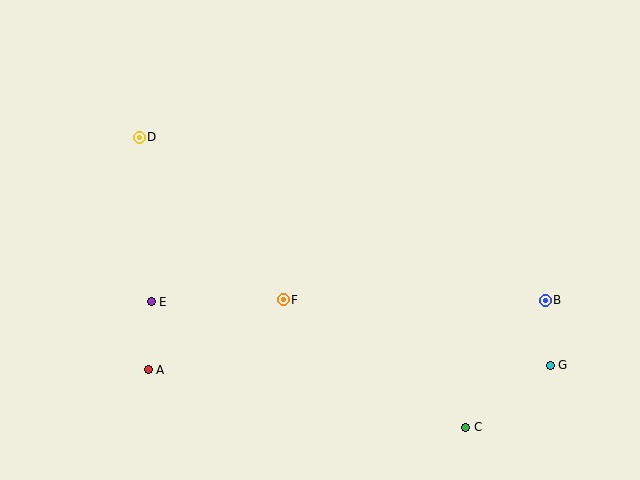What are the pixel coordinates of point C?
Point C is at (466, 427).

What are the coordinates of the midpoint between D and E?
The midpoint between D and E is at (145, 219).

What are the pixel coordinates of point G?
Point G is at (550, 365).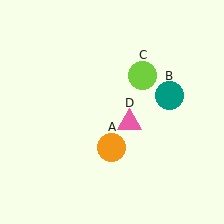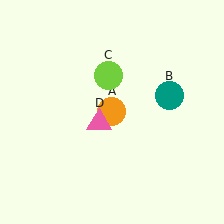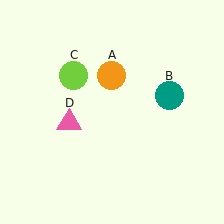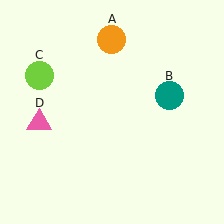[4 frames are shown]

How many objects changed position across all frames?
3 objects changed position: orange circle (object A), lime circle (object C), pink triangle (object D).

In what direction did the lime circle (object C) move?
The lime circle (object C) moved left.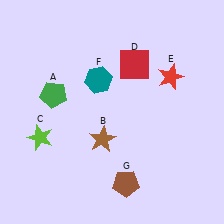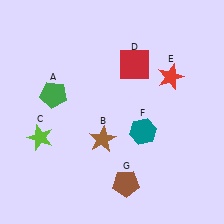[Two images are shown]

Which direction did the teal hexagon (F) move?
The teal hexagon (F) moved down.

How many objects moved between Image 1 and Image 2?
1 object moved between the two images.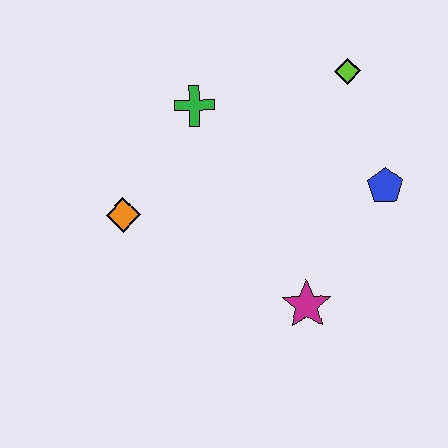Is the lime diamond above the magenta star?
Yes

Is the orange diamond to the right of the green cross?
No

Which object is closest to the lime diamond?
The blue pentagon is closest to the lime diamond.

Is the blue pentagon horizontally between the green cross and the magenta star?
No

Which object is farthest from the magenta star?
The lime diamond is farthest from the magenta star.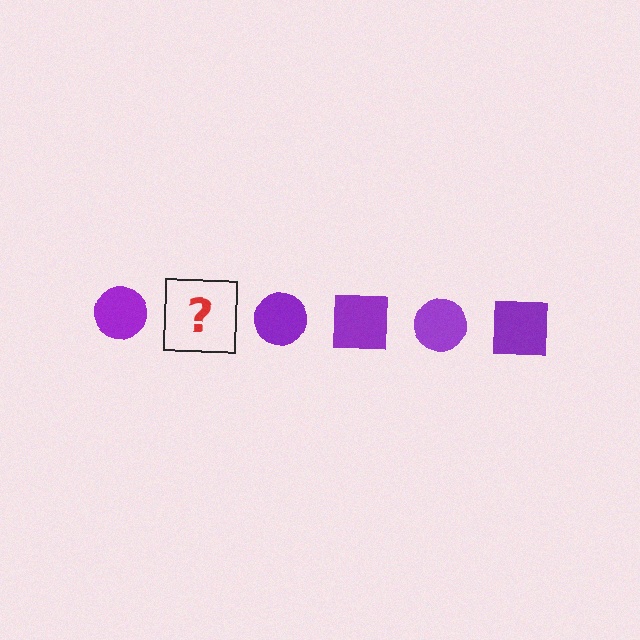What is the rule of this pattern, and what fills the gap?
The rule is that the pattern cycles through circle, square shapes in purple. The gap should be filled with a purple square.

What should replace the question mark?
The question mark should be replaced with a purple square.